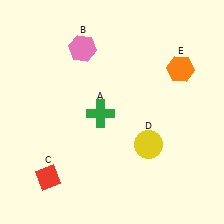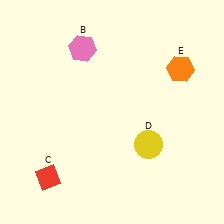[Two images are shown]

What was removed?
The green cross (A) was removed in Image 2.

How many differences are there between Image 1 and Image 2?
There is 1 difference between the two images.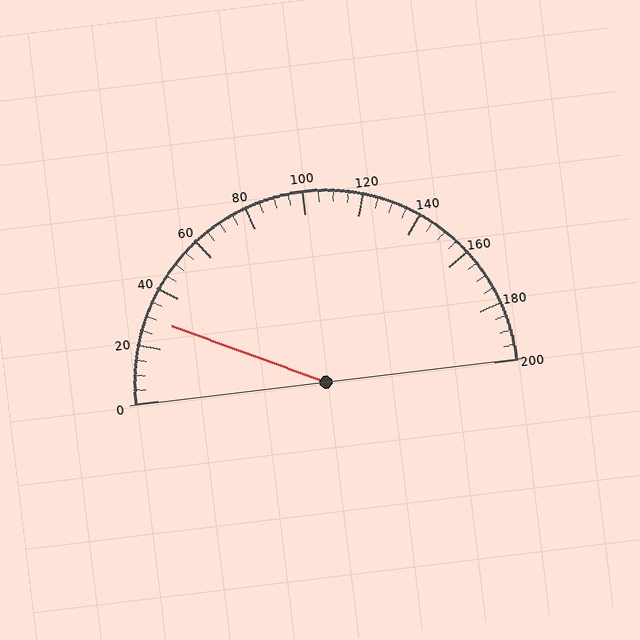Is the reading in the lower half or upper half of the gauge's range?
The reading is in the lower half of the range (0 to 200).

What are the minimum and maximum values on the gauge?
The gauge ranges from 0 to 200.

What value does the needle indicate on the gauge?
The needle indicates approximately 30.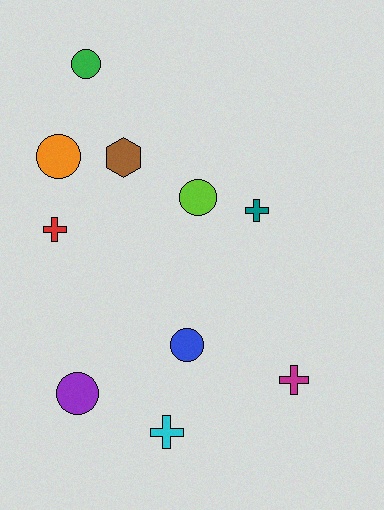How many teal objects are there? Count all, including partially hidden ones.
There is 1 teal object.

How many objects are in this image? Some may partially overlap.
There are 10 objects.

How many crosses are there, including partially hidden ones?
There are 4 crosses.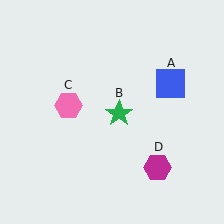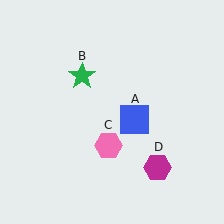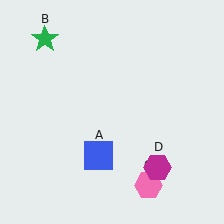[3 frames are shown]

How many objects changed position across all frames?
3 objects changed position: blue square (object A), green star (object B), pink hexagon (object C).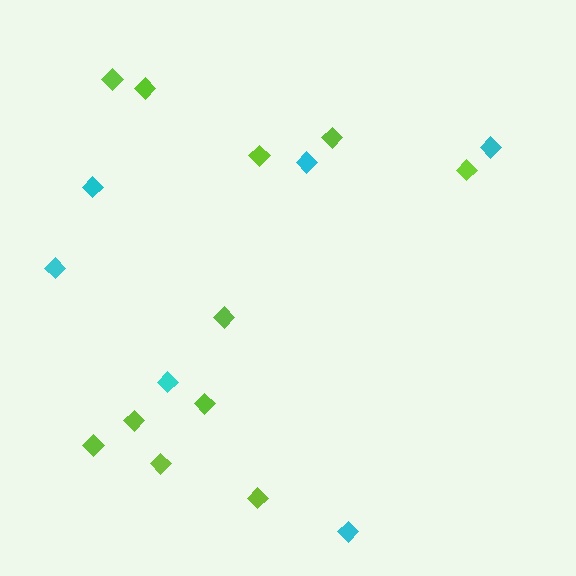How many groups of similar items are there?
There are 2 groups: one group of lime diamonds (11) and one group of cyan diamonds (6).